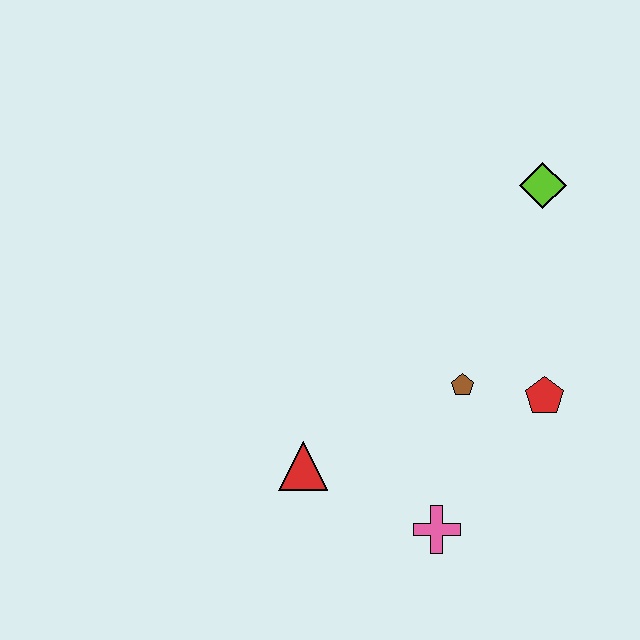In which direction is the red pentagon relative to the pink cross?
The red pentagon is above the pink cross.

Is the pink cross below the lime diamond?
Yes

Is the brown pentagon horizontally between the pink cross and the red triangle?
No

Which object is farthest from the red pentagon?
The red triangle is farthest from the red pentagon.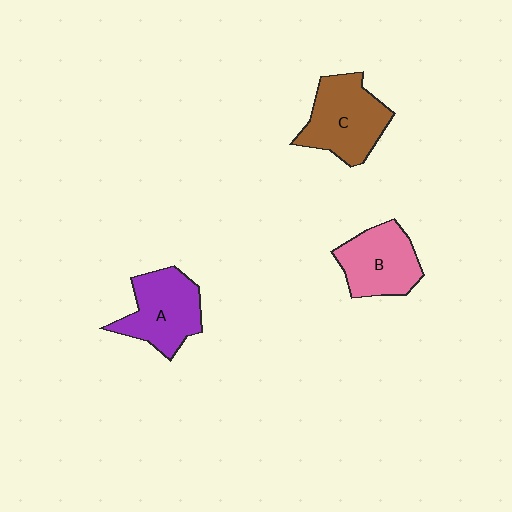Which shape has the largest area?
Shape C (brown).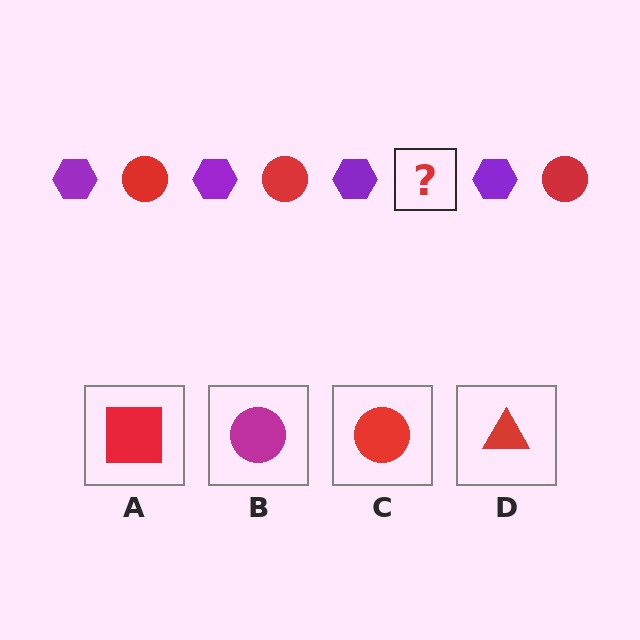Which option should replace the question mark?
Option C.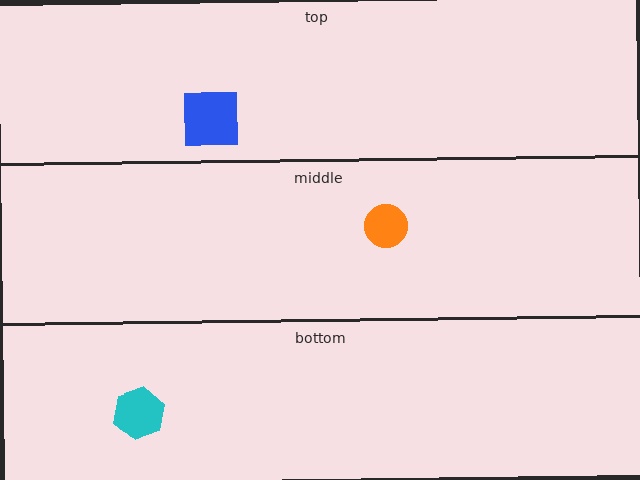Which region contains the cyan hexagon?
The bottom region.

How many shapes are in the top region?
1.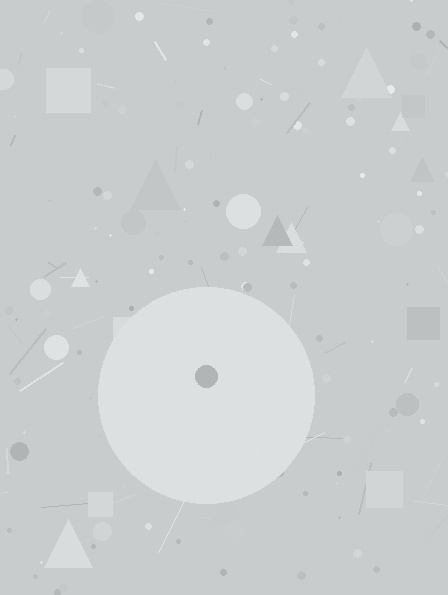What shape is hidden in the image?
A circle is hidden in the image.